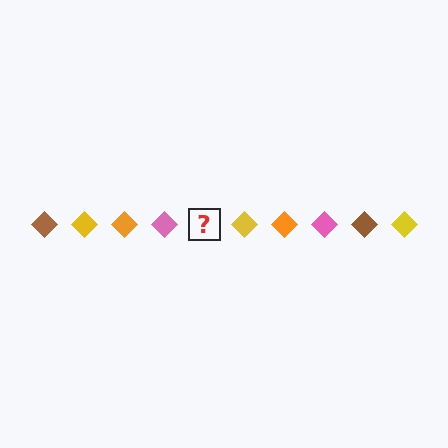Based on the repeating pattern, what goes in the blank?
The blank should be a brown diamond.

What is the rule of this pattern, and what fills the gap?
The rule is that the pattern cycles through brown, yellow, orange, pink diamonds. The gap should be filled with a brown diamond.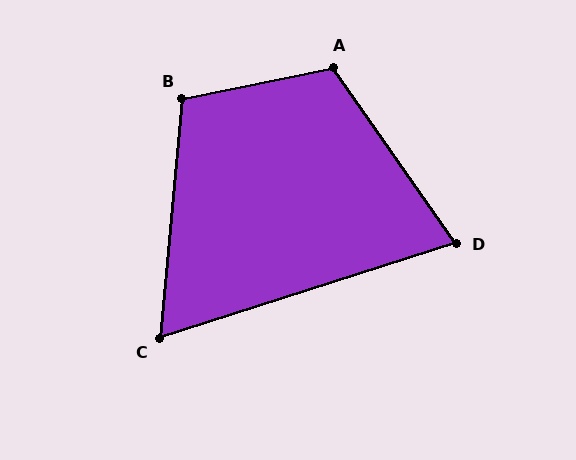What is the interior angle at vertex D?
Approximately 73 degrees (acute).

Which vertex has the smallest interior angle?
C, at approximately 67 degrees.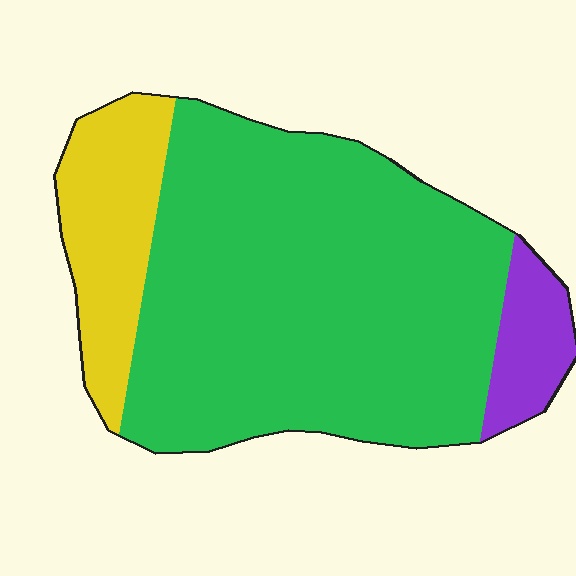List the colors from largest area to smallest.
From largest to smallest: green, yellow, purple.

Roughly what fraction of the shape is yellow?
Yellow covers roughly 15% of the shape.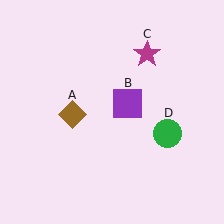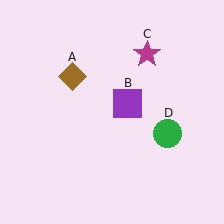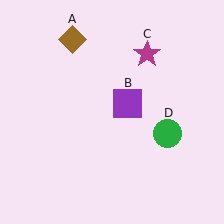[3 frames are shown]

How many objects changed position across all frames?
1 object changed position: brown diamond (object A).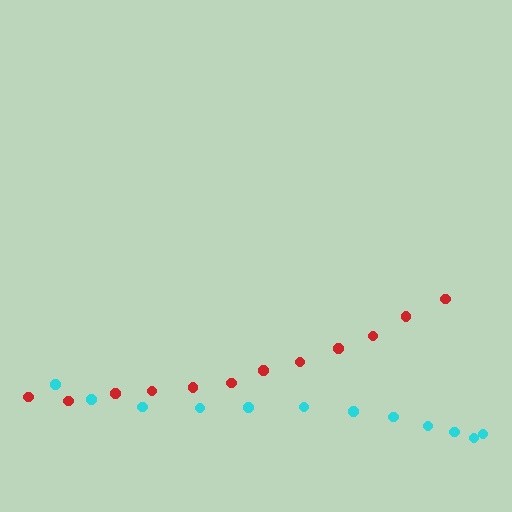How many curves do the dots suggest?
There are 2 distinct paths.